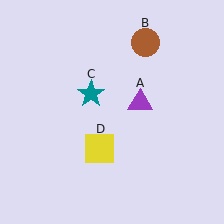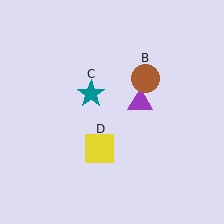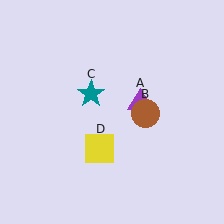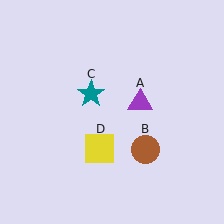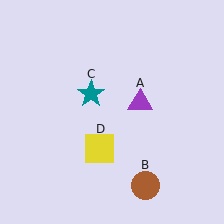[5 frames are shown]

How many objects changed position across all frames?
1 object changed position: brown circle (object B).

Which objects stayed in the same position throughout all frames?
Purple triangle (object A) and teal star (object C) and yellow square (object D) remained stationary.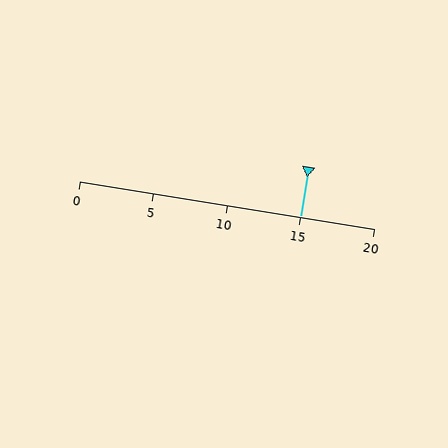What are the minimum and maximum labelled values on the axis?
The axis runs from 0 to 20.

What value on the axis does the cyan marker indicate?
The marker indicates approximately 15.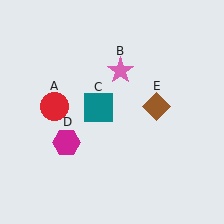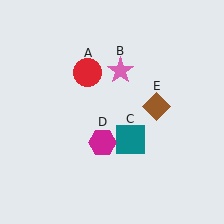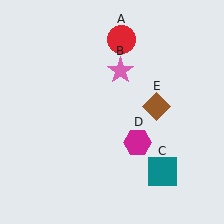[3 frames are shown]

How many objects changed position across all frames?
3 objects changed position: red circle (object A), teal square (object C), magenta hexagon (object D).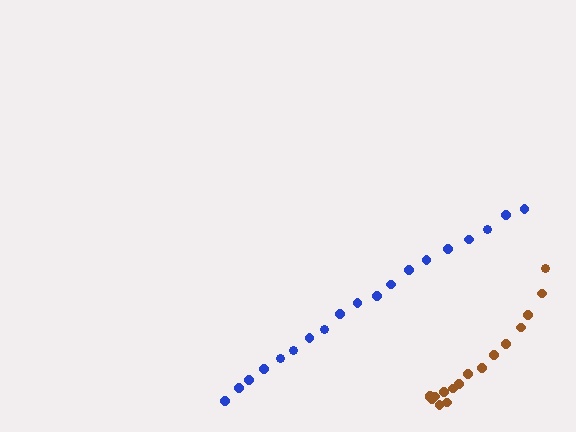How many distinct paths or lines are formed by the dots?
There are 2 distinct paths.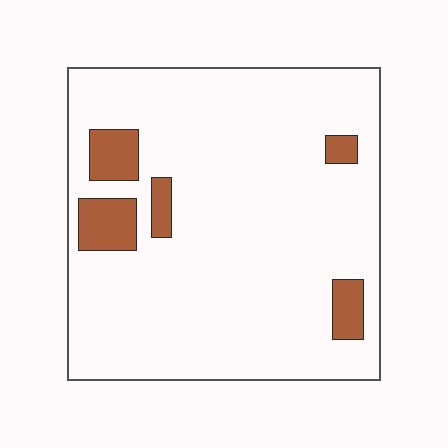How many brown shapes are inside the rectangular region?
5.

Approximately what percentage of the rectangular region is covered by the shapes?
Approximately 10%.